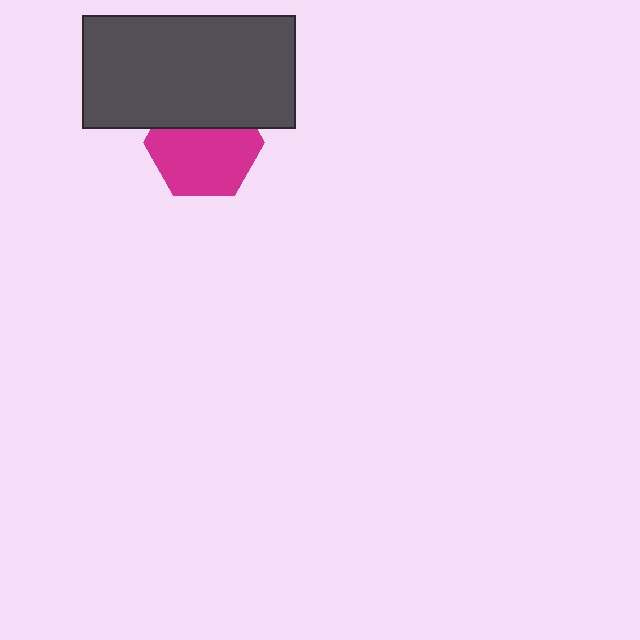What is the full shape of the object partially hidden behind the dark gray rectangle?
The partially hidden object is a magenta hexagon.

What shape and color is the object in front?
The object in front is a dark gray rectangle.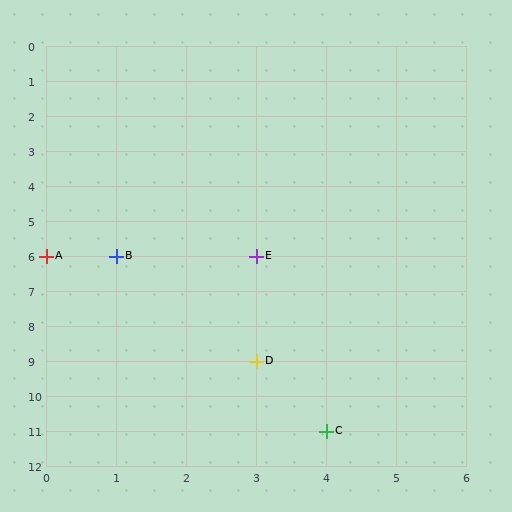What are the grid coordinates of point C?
Point C is at grid coordinates (4, 11).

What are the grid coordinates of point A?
Point A is at grid coordinates (0, 6).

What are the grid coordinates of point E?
Point E is at grid coordinates (3, 6).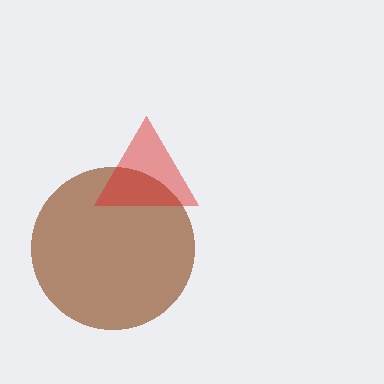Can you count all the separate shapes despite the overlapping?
Yes, there are 2 separate shapes.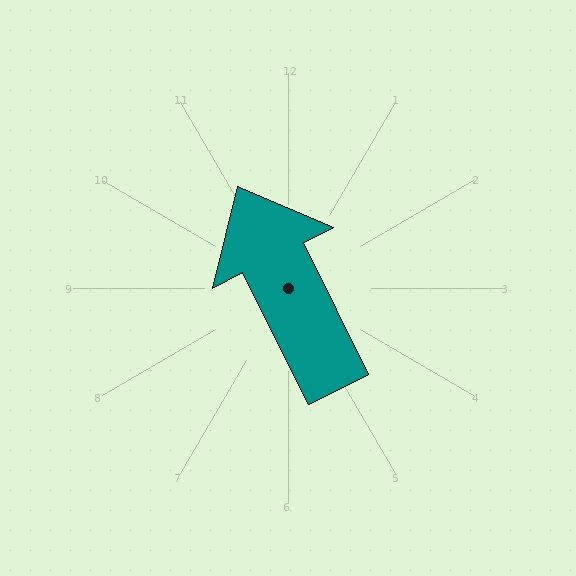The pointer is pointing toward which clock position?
Roughly 11 o'clock.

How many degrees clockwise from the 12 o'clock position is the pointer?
Approximately 333 degrees.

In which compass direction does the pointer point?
Northwest.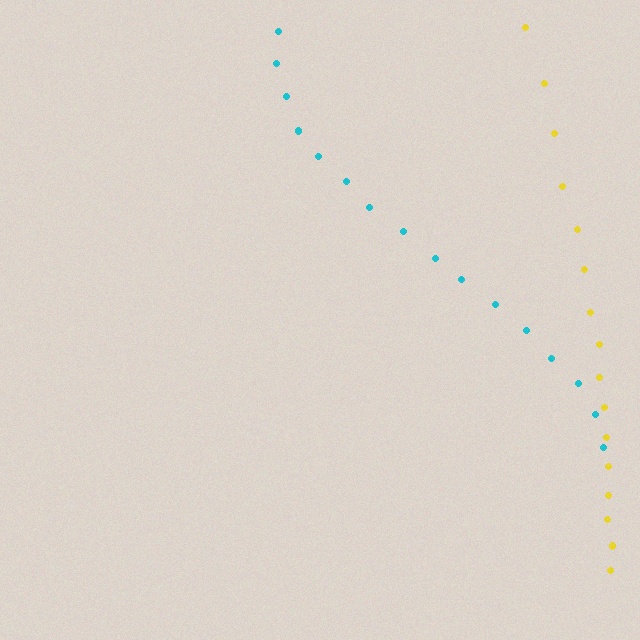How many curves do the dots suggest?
There are 2 distinct paths.